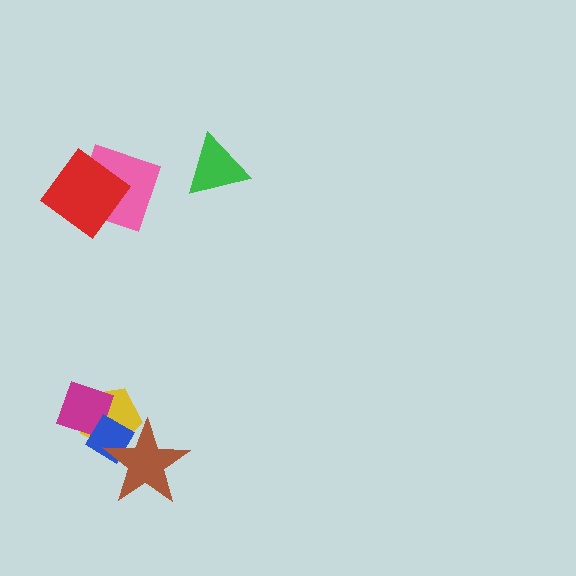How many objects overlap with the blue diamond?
3 objects overlap with the blue diamond.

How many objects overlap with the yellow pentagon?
3 objects overlap with the yellow pentagon.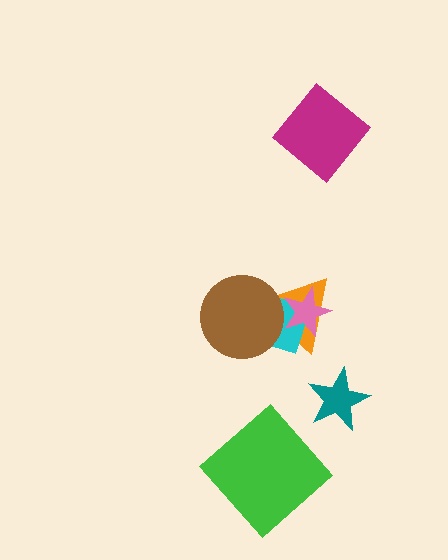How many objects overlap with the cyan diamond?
3 objects overlap with the cyan diamond.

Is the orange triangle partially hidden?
Yes, it is partially covered by another shape.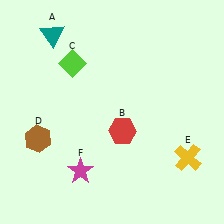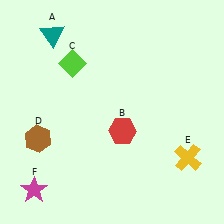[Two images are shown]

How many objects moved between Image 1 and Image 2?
1 object moved between the two images.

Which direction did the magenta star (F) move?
The magenta star (F) moved left.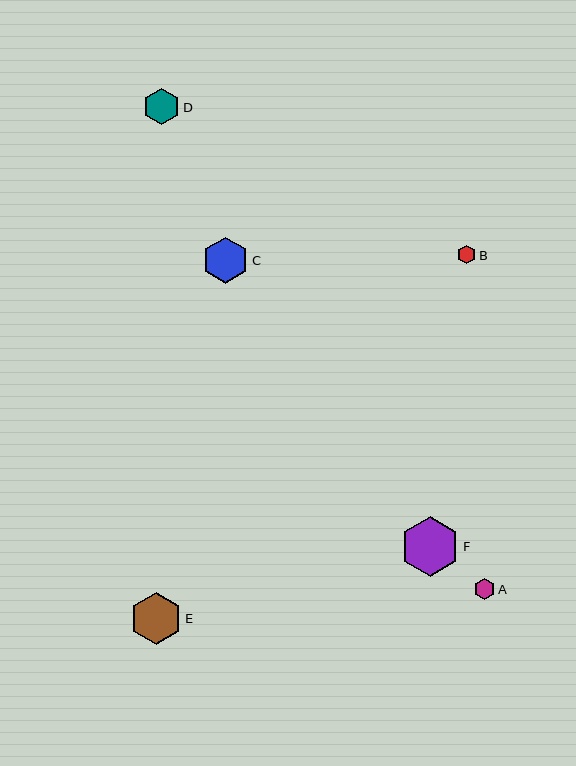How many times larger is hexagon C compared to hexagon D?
Hexagon C is approximately 1.3 times the size of hexagon D.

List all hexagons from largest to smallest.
From largest to smallest: F, E, C, D, A, B.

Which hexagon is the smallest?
Hexagon B is the smallest with a size of approximately 19 pixels.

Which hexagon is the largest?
Hexagon F is the largest with a size of approximately 60 pixels.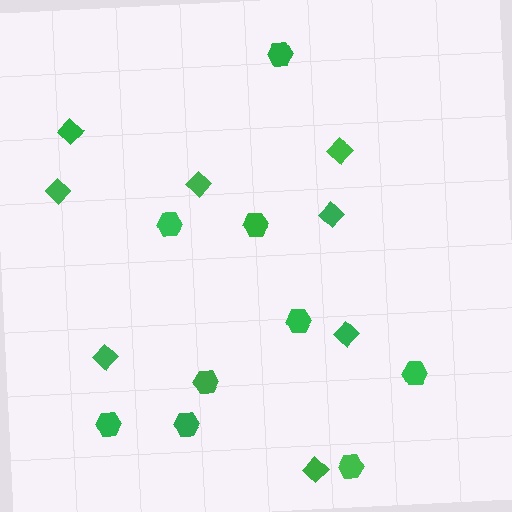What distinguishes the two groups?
There are 2 groups: one group of hexagons (9) and one group of diamonds (8).